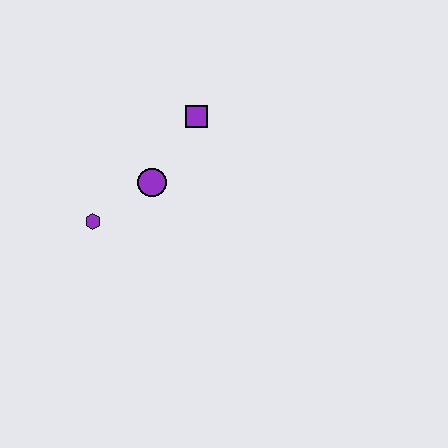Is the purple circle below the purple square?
Yes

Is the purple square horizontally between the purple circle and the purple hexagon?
No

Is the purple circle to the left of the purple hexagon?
No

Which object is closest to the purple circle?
The purple hexagon is closest to the purple circle.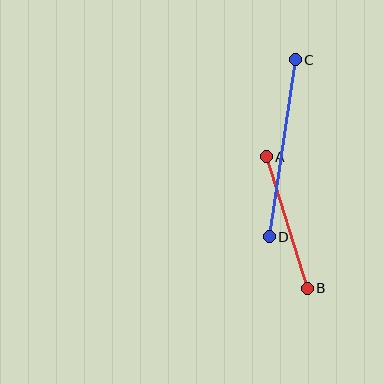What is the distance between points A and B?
The distance is approximately 138 pixels.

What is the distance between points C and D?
The distance is approximately 179 pixels.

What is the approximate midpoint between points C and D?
The midpoint is at approximately (282, 148) pixels.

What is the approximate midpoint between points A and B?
The midpoint is at approximately (287, 223) pixels.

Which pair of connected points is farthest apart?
Points C and D are farthest apart.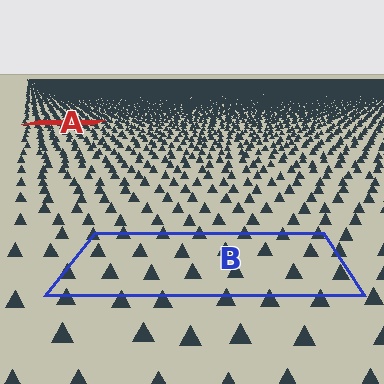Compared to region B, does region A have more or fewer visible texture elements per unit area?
Region A has more texture elements per unit area — they are packed more densely because it is farther away.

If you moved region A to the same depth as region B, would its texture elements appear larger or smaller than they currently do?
They would appear larger. At a closer depth, the same texture elements are projected at a bigger on-screen size.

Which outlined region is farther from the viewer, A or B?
Region A is farther from the viewer — the texture elements inside it appear smaller and more densely packed.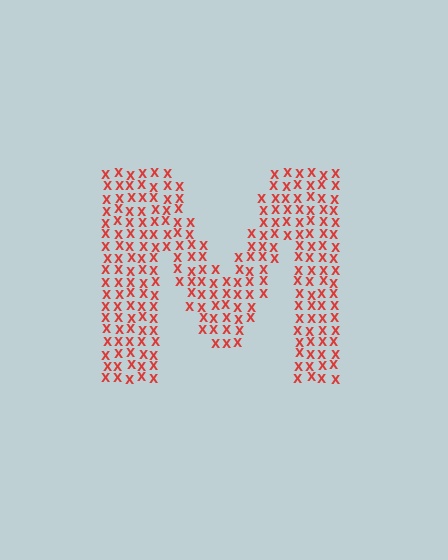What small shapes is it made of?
It is made of small letter X's.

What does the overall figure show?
The overall figure shows the letter M.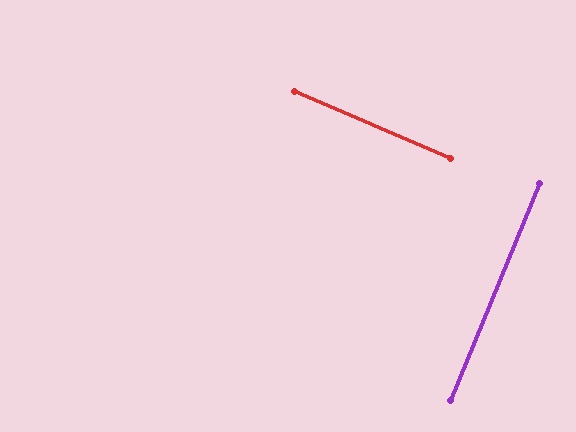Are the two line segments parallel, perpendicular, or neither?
Perpendicular — they meet at approximately 89°.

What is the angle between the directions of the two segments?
Approximately 89 degrees.